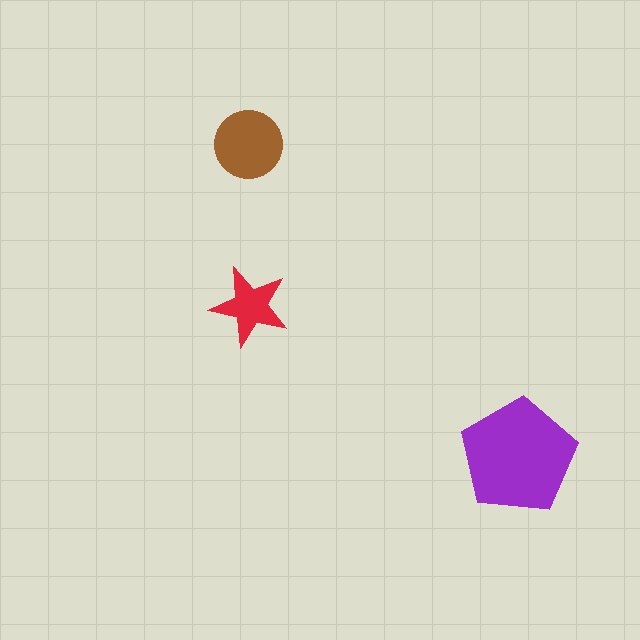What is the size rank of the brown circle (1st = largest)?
2nd.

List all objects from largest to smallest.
The purple pentagon, the brown circle, the red star.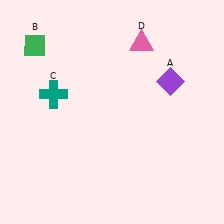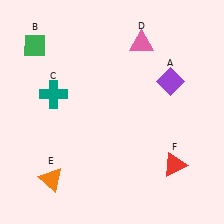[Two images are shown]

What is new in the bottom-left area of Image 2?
An orange triangle (E) was added in the bottom-left area of Image 2.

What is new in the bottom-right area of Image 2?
A red triangle (F) was added in the bottom-right area of Image 2.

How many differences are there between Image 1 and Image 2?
There are 2 differences between the two images.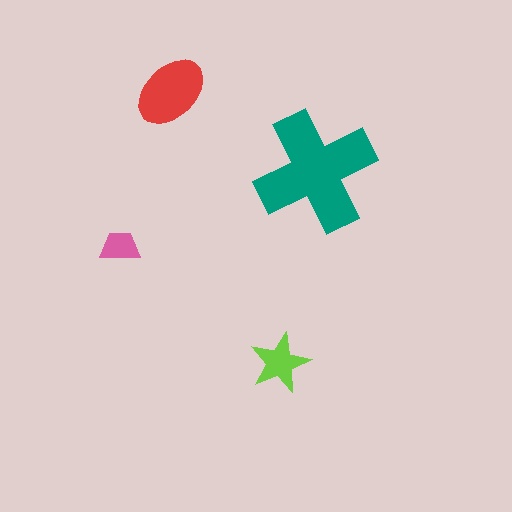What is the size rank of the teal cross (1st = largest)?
1st.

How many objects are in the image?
There are 4 objects in the image.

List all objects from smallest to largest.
The pink trapezoid, the lime star, the red ellipse, the teal cross.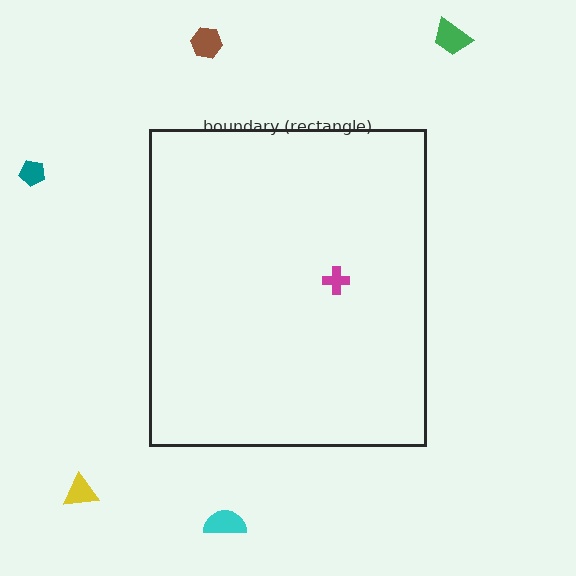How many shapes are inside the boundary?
1 inside, 5 outside.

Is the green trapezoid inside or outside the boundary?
Outside.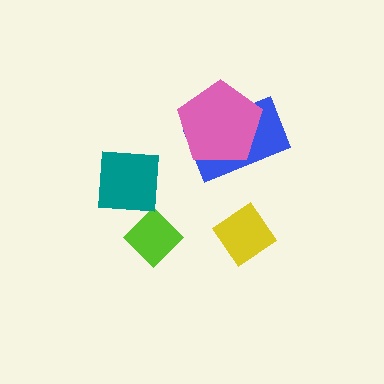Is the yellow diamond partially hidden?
No, no other shape covers it.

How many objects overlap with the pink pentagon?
1 object overlaps with the pink pentagon.